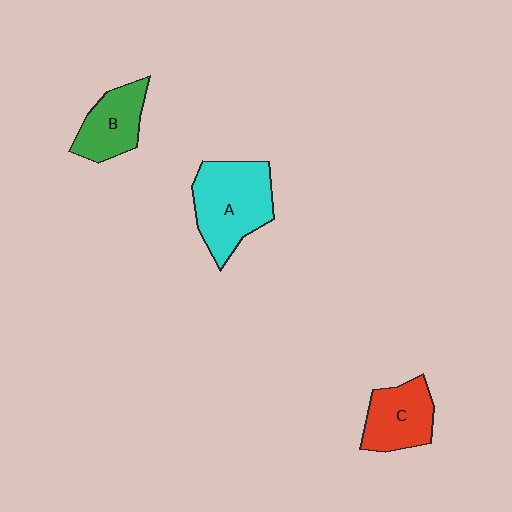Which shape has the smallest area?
Shape B (green).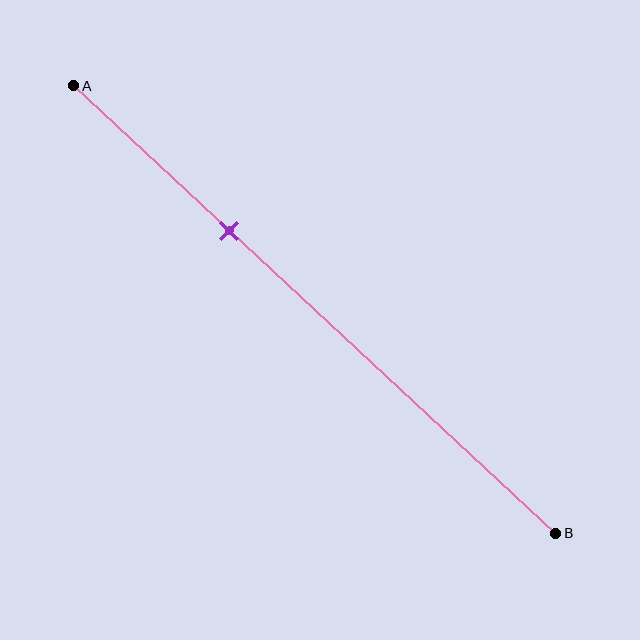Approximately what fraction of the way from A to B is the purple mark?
The purple mark is approximately 30% of the way from A to B.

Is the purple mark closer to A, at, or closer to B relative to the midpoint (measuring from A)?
The purple mark is closer to point A than the midpoint of segment AB.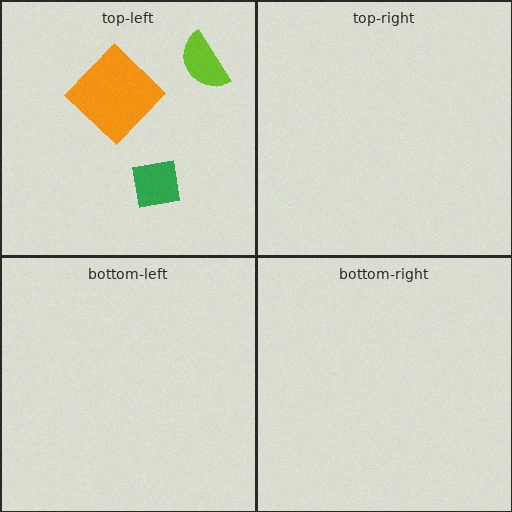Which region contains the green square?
The top-left region.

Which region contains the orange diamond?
The top-left region.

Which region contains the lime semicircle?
The top-left region.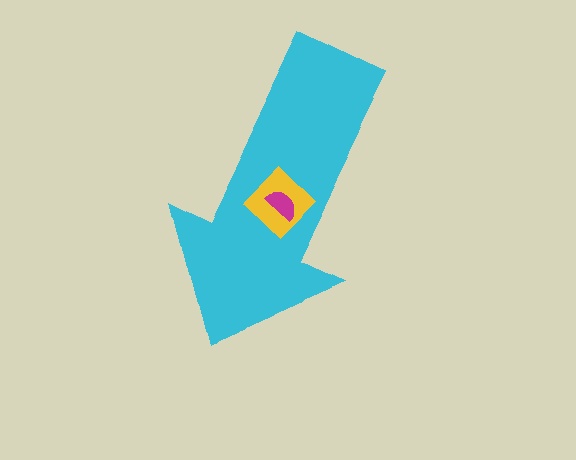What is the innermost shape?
The magenta semicircle.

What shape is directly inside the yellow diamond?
The magenta semicircle.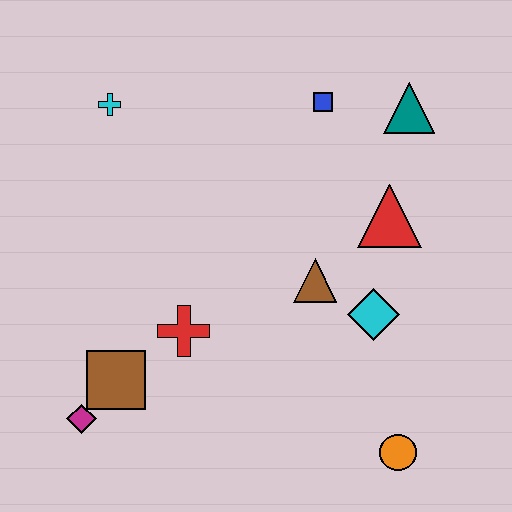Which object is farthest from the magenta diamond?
The teal triangle is farthest from the magenta diamond.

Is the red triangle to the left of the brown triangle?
No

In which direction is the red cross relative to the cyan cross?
The red cross is below the cyan cross.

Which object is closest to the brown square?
The magenta diamond is closest to the brown square.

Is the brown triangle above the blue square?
No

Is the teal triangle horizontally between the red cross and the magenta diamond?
No